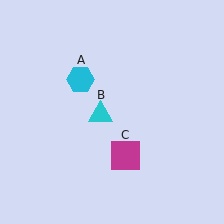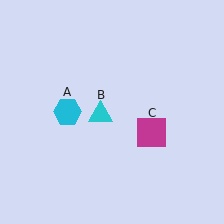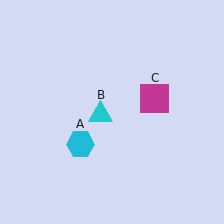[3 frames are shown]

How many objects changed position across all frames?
2 objects changed position: cyan hexagon (object A), magenta square (object C).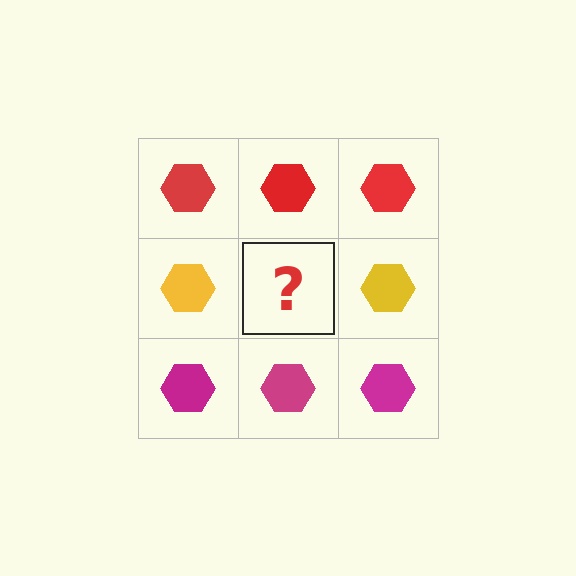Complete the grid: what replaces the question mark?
The question mark should be replaced with a yellow hexagon.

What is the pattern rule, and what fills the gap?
The rule is that each row has a consistent color. The gap should be filled with a yellow hexagon.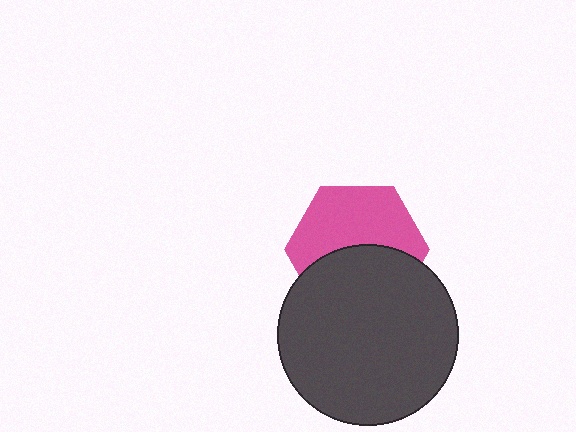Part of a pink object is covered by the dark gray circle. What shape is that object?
It is a hexagon.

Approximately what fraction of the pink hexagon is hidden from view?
Roughly 46% of the pink hexagon is hidden behind the dark gray circle.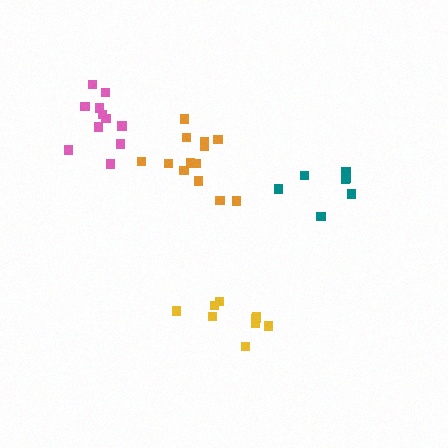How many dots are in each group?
Group 1: 7 dots, Group 2: 9 dots, Group 3: 13 dots, Group 4: 11 dots (40 total).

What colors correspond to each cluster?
The clusters are colored: teal, yellow, orange, pink.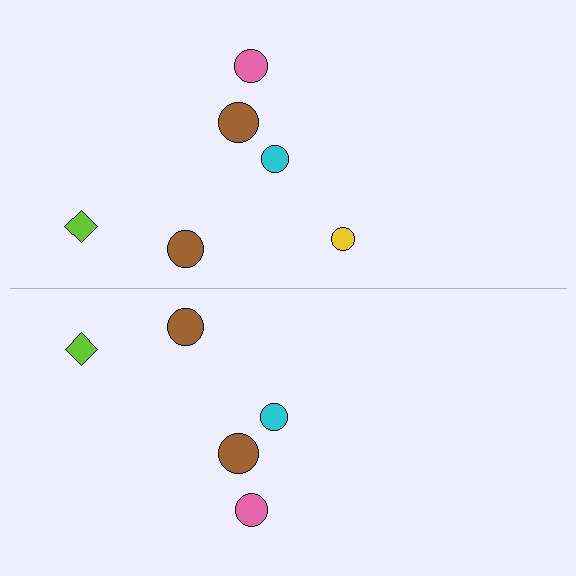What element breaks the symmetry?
A yellow circle is missing from the bottom side.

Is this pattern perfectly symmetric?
No, the pattern is not perfectly symmetric. A yellow circle is missing from the bottom side.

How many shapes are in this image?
There are 11 shapes in this image.